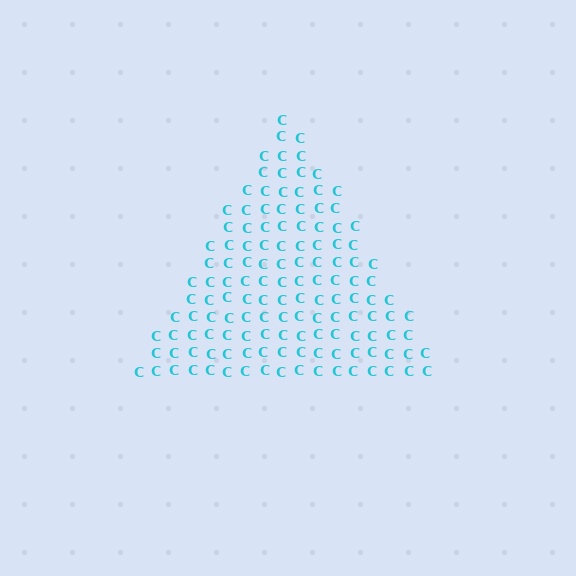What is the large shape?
The large shape is a triangle.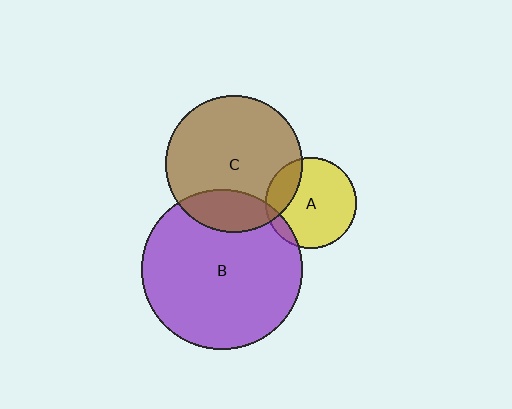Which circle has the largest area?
Circle B (purple).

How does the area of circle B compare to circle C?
Approximately 1.4 times.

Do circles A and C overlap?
Yes.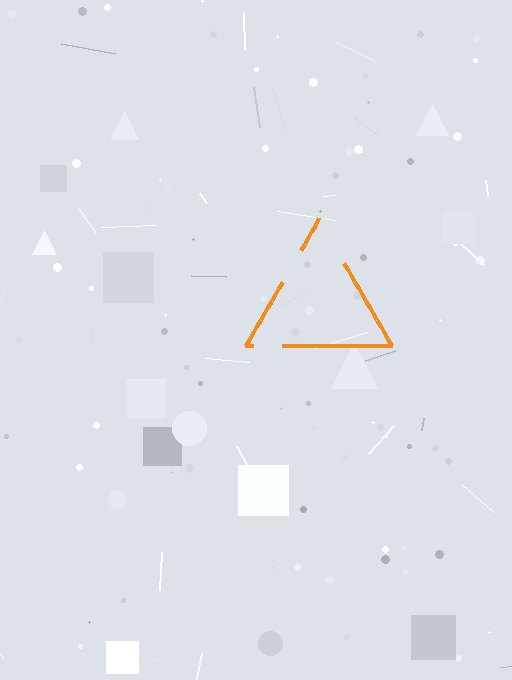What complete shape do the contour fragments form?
The contour fragments form a triangle.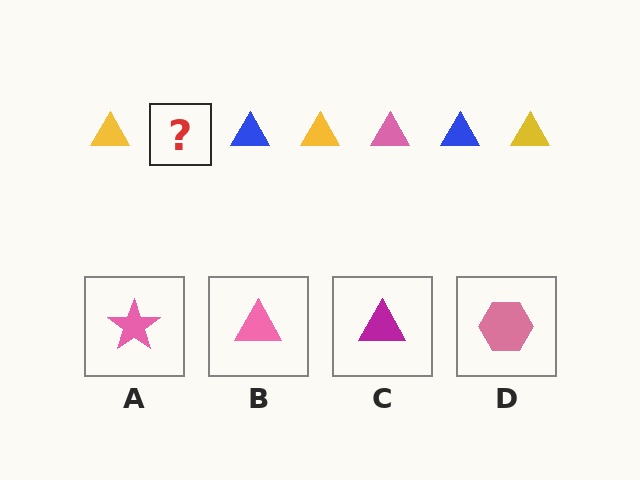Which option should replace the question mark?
Option B.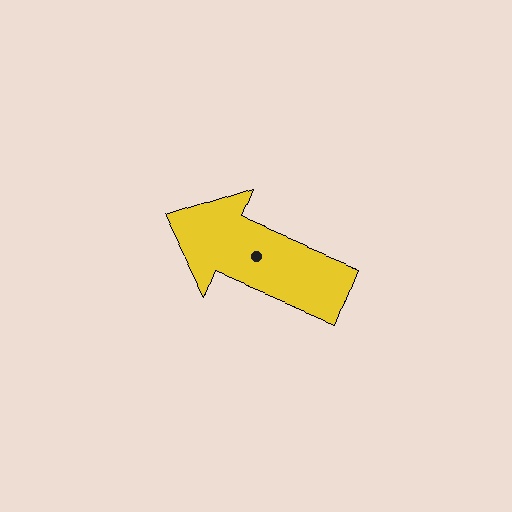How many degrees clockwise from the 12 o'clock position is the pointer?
Approximately 292 degrees.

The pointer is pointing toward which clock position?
Roughly 10 o'clock.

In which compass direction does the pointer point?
West.